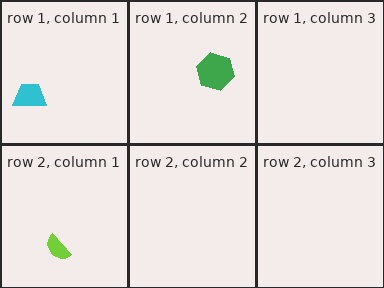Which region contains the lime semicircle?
The row 2, column 1 region.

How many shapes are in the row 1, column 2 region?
1.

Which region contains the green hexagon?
The row 1, column 2 region.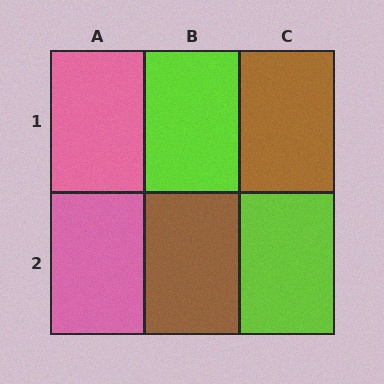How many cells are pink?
2 cells are pink.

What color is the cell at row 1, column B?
Lime.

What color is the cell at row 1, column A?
Pink.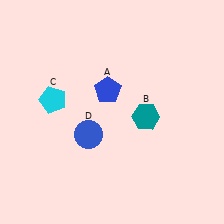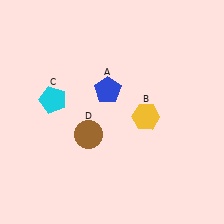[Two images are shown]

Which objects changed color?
B changed from teal to yellow. D changed from blue to brown.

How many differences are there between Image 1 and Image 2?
There are 2 differences between the two images.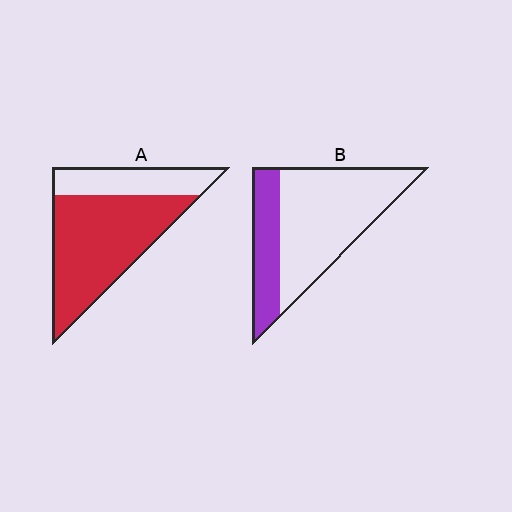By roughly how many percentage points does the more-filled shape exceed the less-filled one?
By roughly 40 percentage points (A over B).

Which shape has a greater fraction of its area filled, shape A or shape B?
Shape A.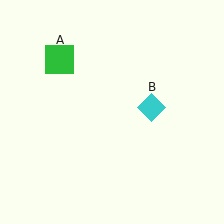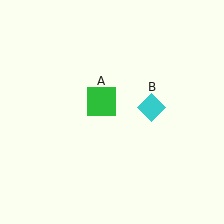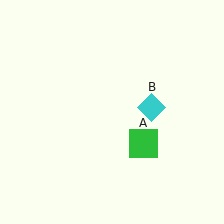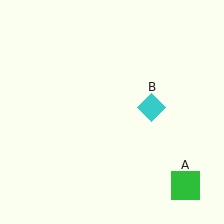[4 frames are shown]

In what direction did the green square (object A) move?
The green square (object A) moved down and to the right.